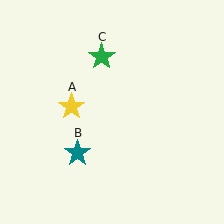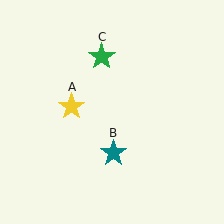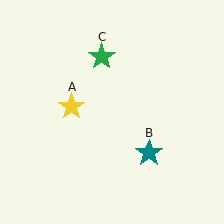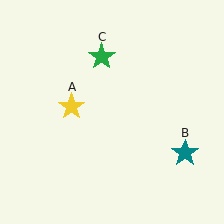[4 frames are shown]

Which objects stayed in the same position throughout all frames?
Yellow star (object A) and green star (object C) remained stationary.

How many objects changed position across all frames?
1 object changed position: teal star (object B).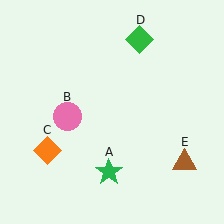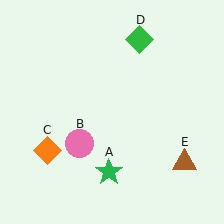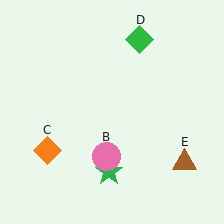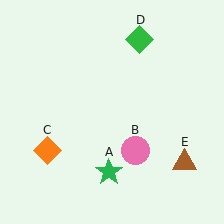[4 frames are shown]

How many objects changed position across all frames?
1 object changed position: pink circle (object B).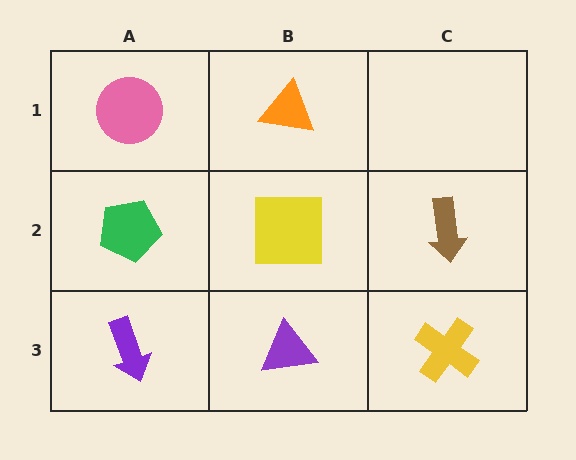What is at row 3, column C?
A yellow cross.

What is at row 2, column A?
A green pentagon.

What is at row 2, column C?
A brown arrow.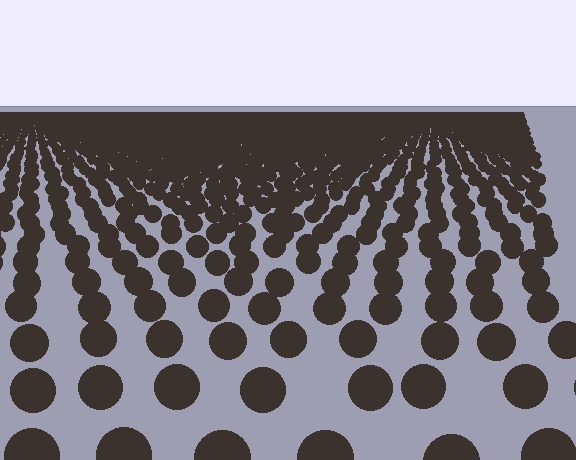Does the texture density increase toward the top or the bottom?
Density increases toward the top.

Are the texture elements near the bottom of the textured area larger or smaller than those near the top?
Larger. Near the bottom, elements are closer to the viewer and appear at a bigger on-screen size.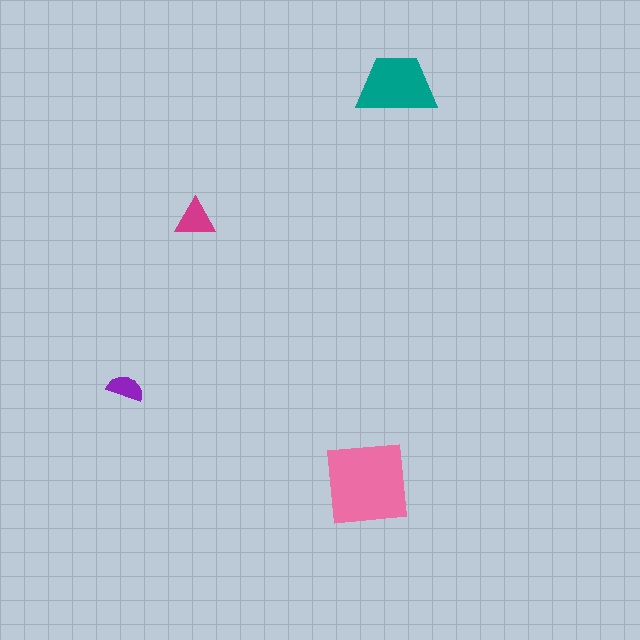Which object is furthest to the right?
The teal trapezoid is rightmost.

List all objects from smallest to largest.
The purple semicircle, the magenta triangle, the teal trapezoid, the pink square.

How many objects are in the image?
There are 4 objects in the image.